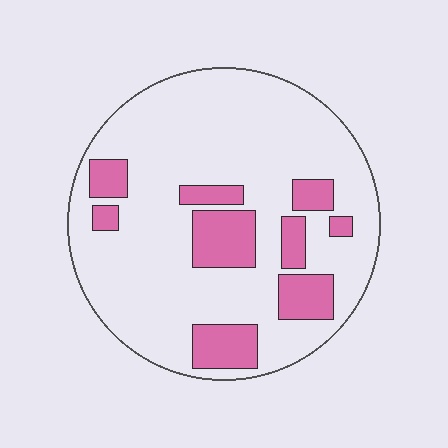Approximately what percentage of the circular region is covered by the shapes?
Approximately 20%.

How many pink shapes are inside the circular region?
9.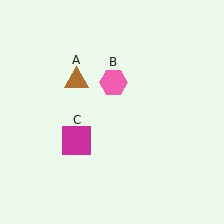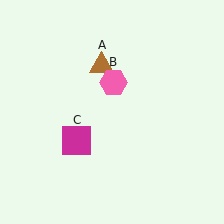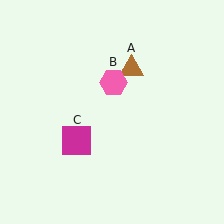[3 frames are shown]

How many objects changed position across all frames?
1 object changed position: brown triangle (object A).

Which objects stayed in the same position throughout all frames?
Pink hexagon (object B) and magenta square (object C) remained stationary.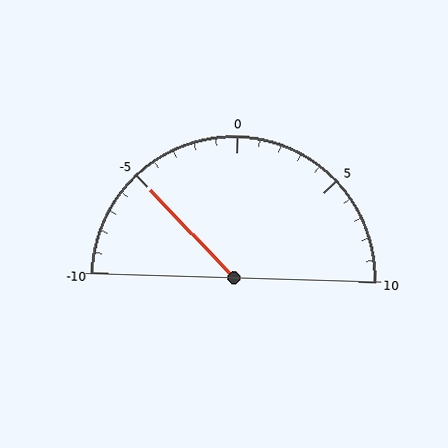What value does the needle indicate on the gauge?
The needle indicates approximately -5.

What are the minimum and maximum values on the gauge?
The gauge ranges from -10 to 10.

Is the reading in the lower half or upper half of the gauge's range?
The reading is in the lower half of the range (-10 to 10).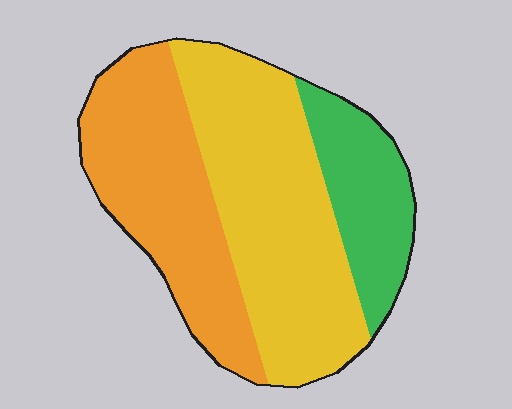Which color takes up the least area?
Green, at roughly 20%.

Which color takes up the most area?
Yellow, at roughly 45%.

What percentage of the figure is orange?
Orange takes up between a quarter and a half of the figure.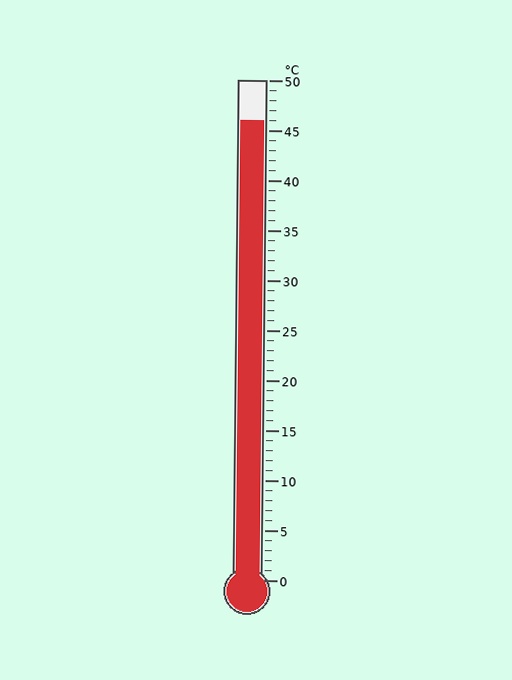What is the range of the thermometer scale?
The thermometer scale ranges from 0°C to 50°C.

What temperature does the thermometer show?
The thermometer shows approximately 46°C.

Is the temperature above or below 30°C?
The temperature is above 30°C.